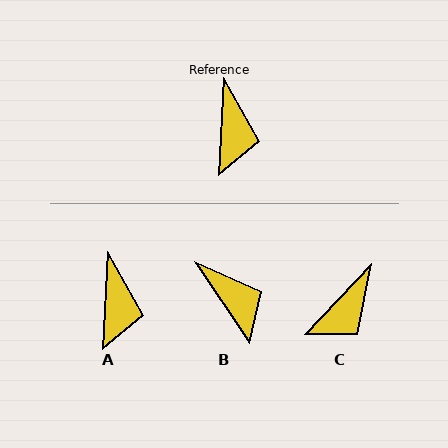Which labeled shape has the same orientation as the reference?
A.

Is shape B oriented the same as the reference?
No, it is off by about 37 degrees.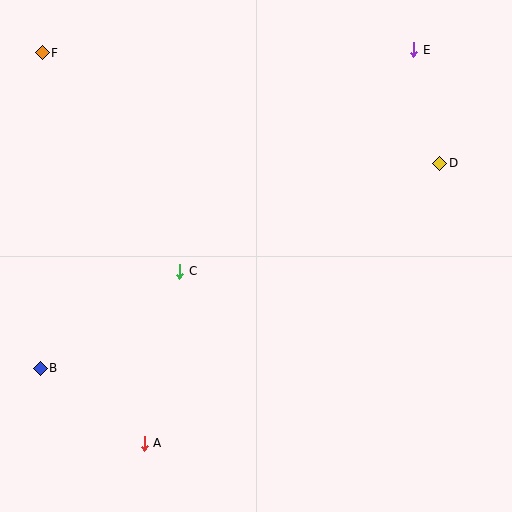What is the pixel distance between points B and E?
The distance between B and E is 491 pixels.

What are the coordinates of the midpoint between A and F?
The midpoint between A and F is at (93, 248).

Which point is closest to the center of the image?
Point C at (180, 271) is closest to the center.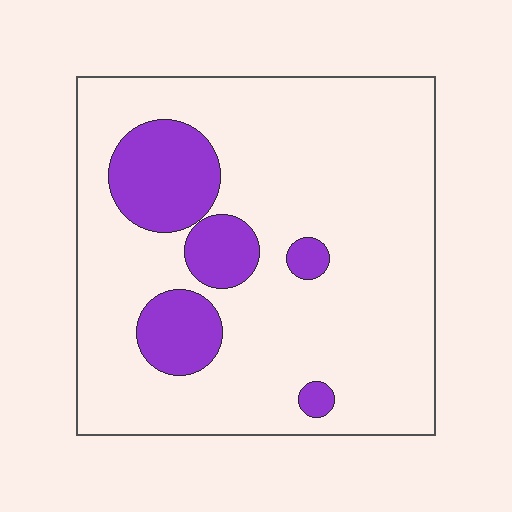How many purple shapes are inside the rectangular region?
5.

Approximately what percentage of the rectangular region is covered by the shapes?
Approximately 20%.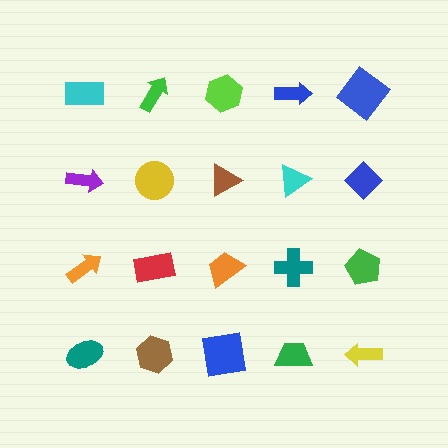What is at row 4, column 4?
A green trapezoid.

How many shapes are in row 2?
5 shapes.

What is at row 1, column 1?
A cyan rectangle.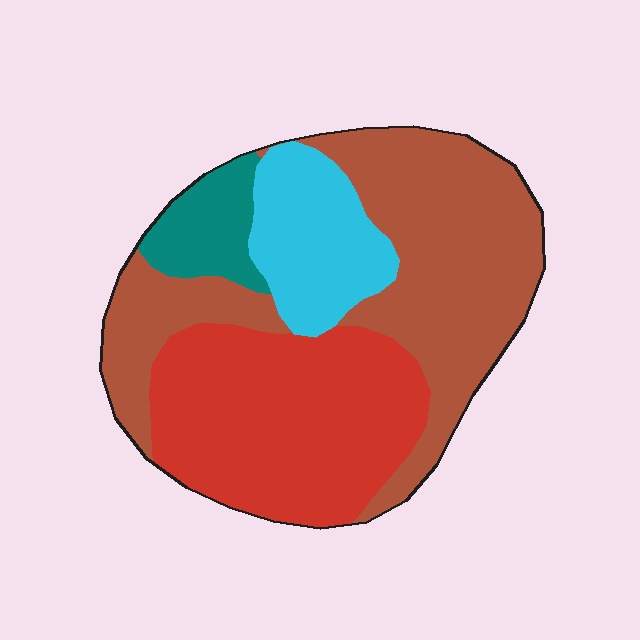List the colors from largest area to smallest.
From largest to smallest: brown, red, cyan, teal.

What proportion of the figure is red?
Red covers around 35% of the figure.